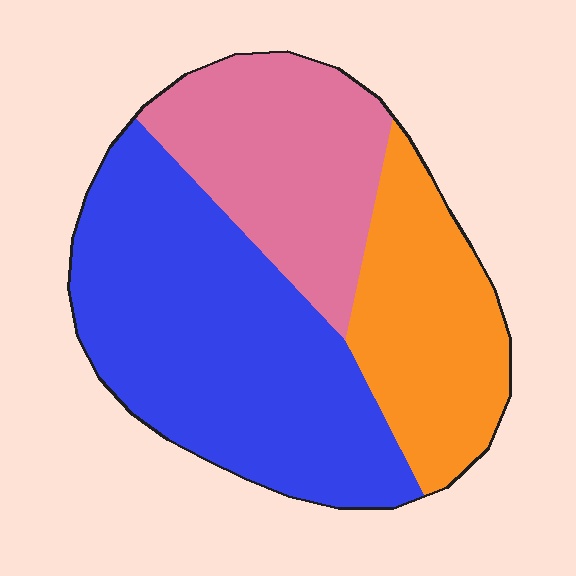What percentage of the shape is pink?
Pink covers roughly 25% of the shape.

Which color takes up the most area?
Blue, at roughly 50%.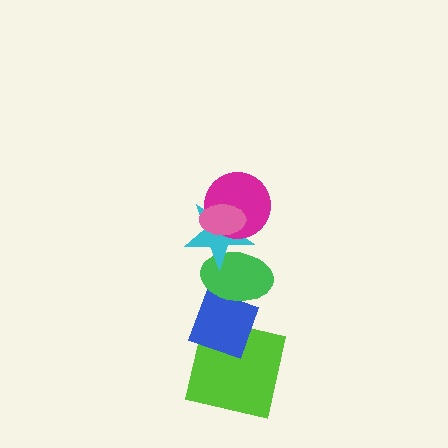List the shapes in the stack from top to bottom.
From top to bottom: the pink ellipse, the magenta circle, the cyan star, the green ellipse, the blue diamond, the lime square.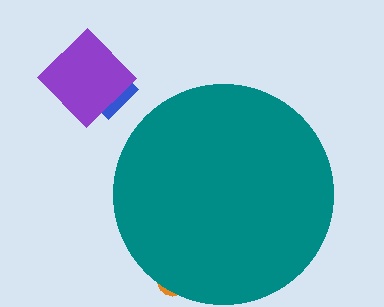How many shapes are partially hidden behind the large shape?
1 shape is partially hidden.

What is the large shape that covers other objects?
A teal circle.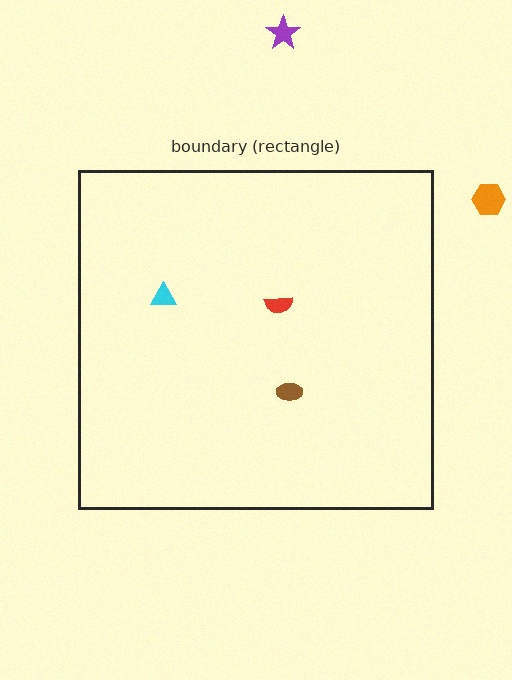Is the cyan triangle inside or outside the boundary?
Inside.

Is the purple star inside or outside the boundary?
Outside.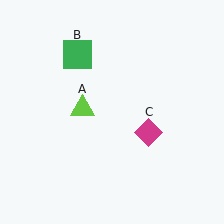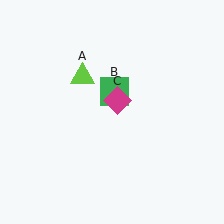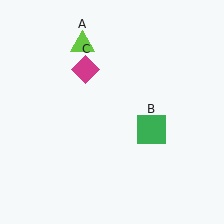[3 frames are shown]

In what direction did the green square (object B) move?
The green square (object B) moved down and to the right.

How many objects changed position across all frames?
3 objects changed position: lime triangle (object A), green square (object B), magenta diamond (object C).